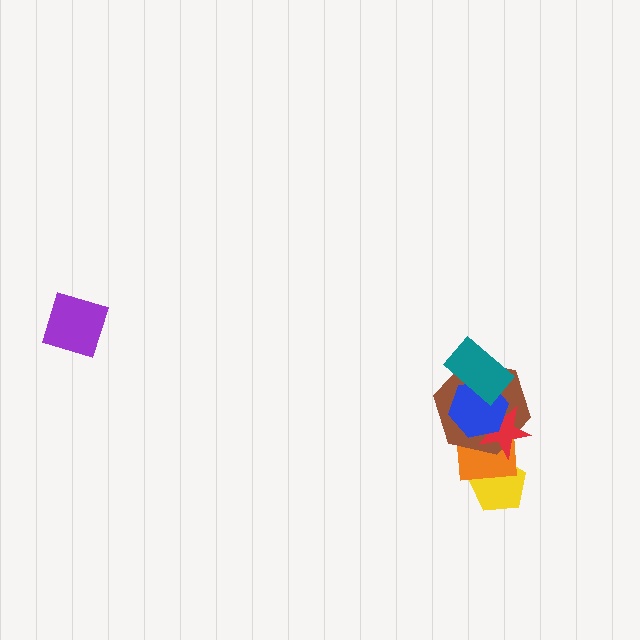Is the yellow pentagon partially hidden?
Yes, it is partially covered by another shape.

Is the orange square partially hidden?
Yes, it is partially covered by another shape.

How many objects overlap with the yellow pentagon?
1 object overlaps with the yellow pentagon.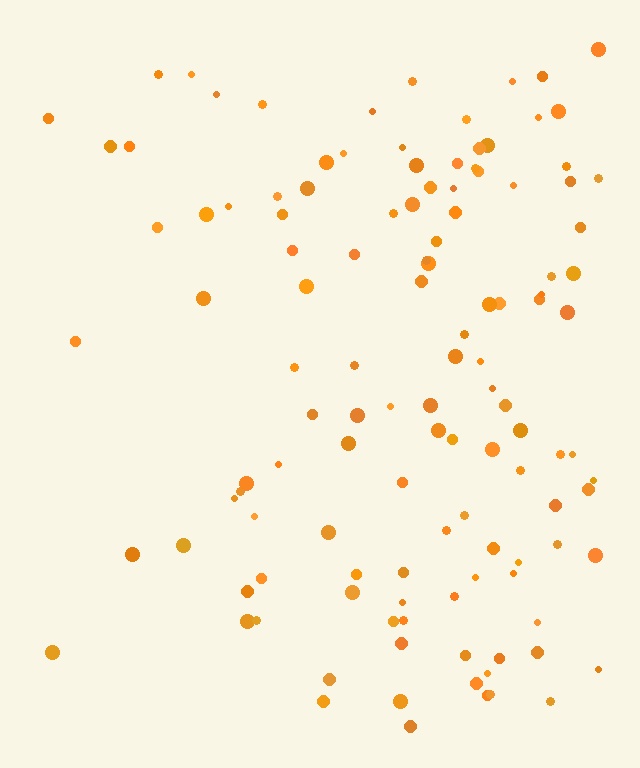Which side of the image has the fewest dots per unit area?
The left.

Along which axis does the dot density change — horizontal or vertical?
Horizontal.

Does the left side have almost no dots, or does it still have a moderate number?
Still a moderate number, just noticeably fewer than the right.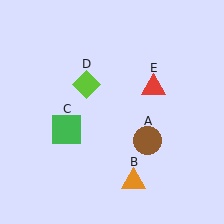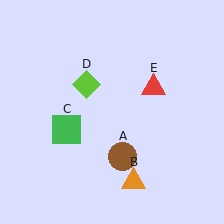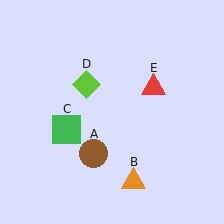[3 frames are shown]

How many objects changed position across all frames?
1 object changed position: brown circle (object A).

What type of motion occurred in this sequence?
The brown circle (object A) rotated clockwise around the center of the scene.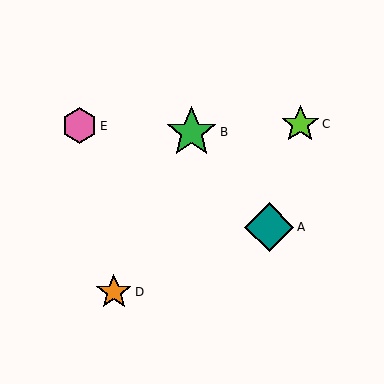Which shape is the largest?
The green star (labeled B) is the largest.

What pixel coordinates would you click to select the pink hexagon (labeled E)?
Click at (80, 126) to select the pink hexagon E.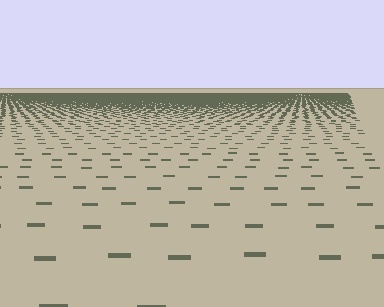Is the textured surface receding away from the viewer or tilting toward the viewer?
The surface is receding away from the viewer. Texture elements get smaller and denser toward the top.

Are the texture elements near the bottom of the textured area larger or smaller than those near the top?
Larger. Near the bottom, elements are closer to the viewer and appear at a bigger on-screen size.